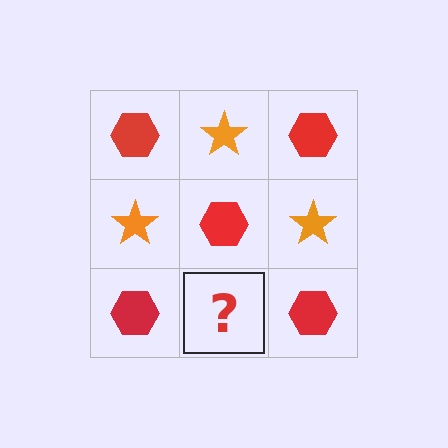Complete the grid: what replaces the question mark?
The question mark should be replaced with an orange star.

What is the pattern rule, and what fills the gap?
The rule is that it alternates red hexagon and orange star in a checkerboard pattern. The gap should be filled with an orange star.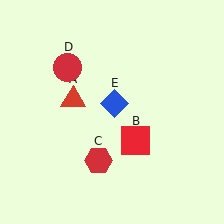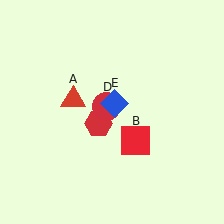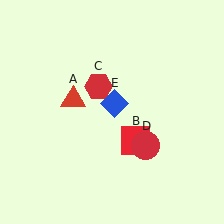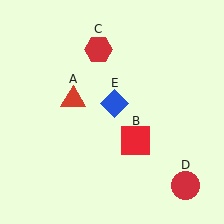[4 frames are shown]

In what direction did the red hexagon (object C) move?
The red hexagon (object C) moved up.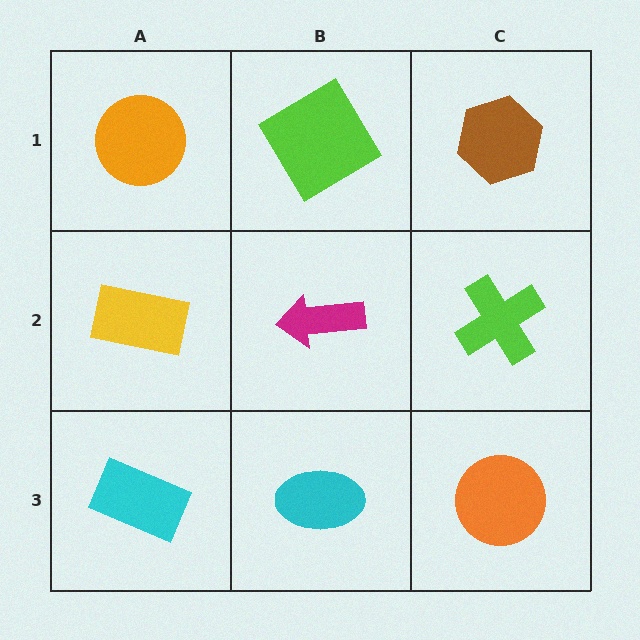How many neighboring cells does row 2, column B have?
4.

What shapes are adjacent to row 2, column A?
An orange circle (row 1, column A), a cyan rectangle (row 3, column A), a magenta arrow (row 2, column B).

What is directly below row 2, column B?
A cyan ellipse.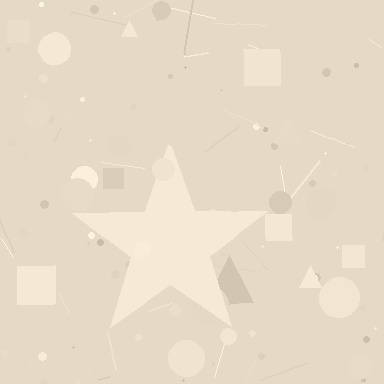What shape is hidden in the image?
A star is hidden in the image.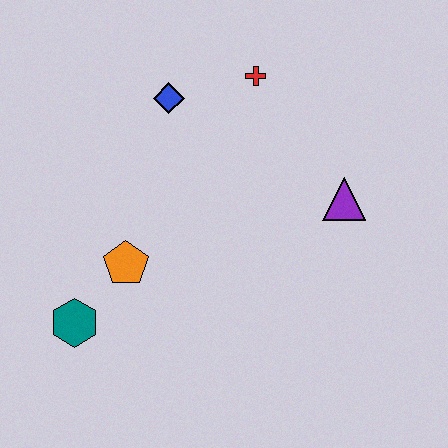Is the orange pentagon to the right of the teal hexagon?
Yes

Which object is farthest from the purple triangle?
The teal hexagon is farthest from the purple triangle.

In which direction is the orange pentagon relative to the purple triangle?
The orange pentagon is to the left of the purple triangle.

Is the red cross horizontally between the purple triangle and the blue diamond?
Yes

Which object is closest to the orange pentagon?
The teal hexagon is closest to the orange pentagon.